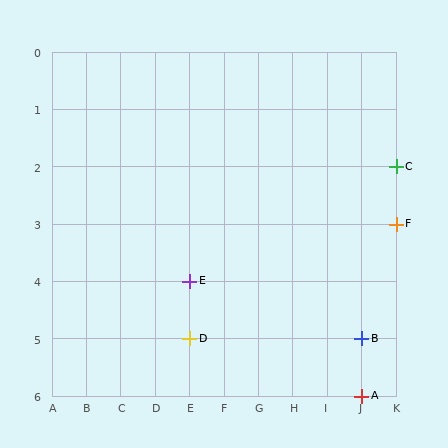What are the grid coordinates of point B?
Point B is at grid coordinates (J, 5).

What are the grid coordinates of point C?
Point C is at grid coordinates (K, 2).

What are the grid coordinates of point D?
Point D is at grid coordinates (E, 5).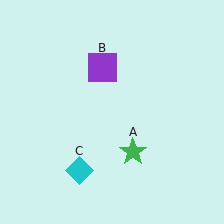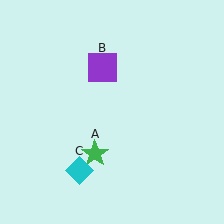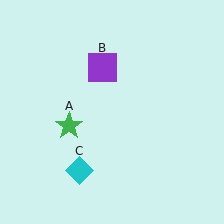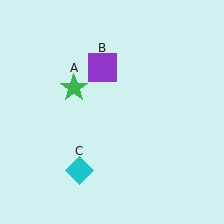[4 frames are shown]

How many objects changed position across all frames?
1 object changed position: green star (object A).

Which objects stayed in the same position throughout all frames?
Purple square (object B) and cyan diamond (object C) remained stationary.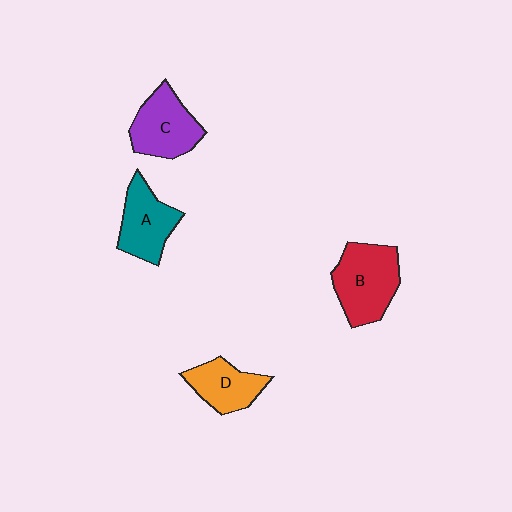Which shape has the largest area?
Shape B (red).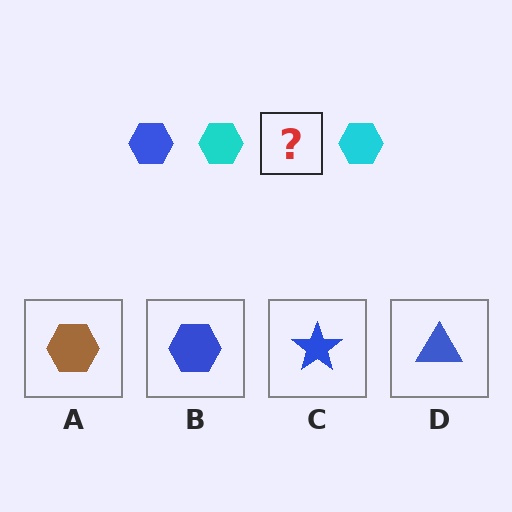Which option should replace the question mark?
Option B.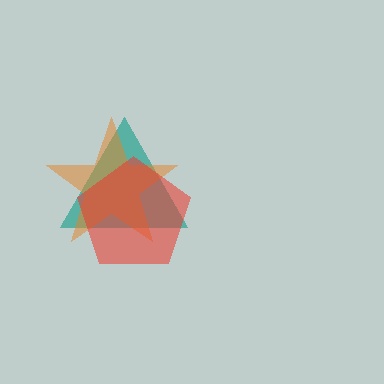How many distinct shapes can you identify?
There are 3 distinct shapes: a teal triangle, an orange star, a red pentagon.